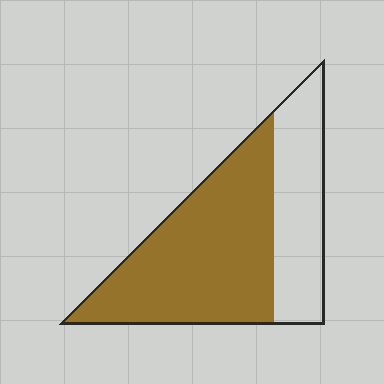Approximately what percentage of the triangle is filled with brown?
Approximately 65%.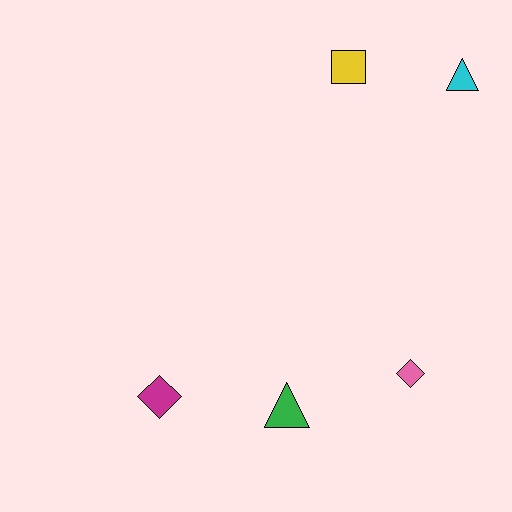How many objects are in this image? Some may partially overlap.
There are 5 objects.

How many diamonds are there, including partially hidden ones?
There are 2 diamonds.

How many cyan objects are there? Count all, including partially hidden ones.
There is 1 cyan object.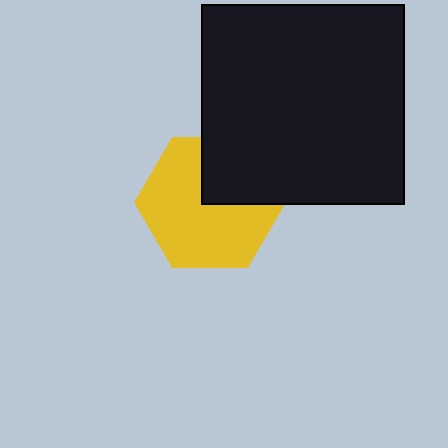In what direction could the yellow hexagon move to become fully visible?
The yellow hexagon could move down. That would shift it out from behind the black rectangle entirely.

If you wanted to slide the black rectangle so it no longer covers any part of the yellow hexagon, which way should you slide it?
Slide it up — that is the most direct way to separate the two shapes.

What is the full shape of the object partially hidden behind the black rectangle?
The partially hidden object is a yellow hexagon.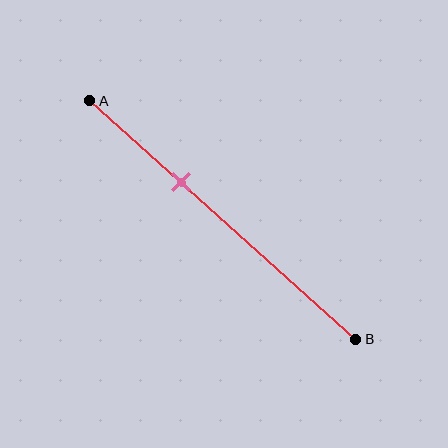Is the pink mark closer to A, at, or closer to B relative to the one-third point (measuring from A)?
The pink mark is approximately at the one-third point of segment AB.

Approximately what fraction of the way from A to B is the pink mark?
The pink mark is approximately 35% of the way from A to B.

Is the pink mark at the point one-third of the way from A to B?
Yes, the mark is approximately at the one-third point.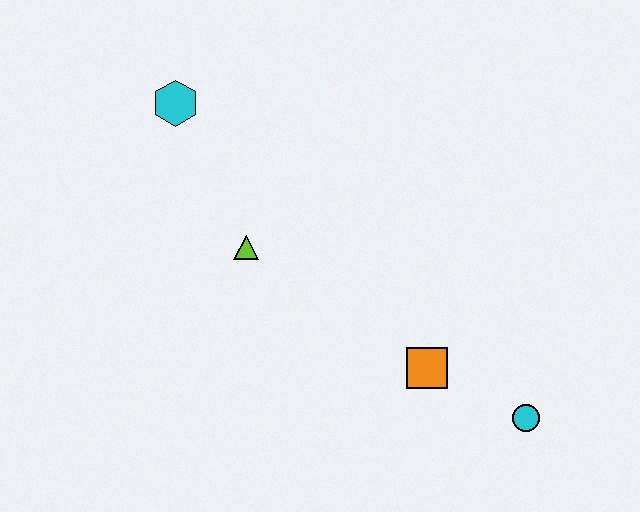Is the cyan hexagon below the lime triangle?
No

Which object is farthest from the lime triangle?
The cyan circle is farthest from the lime triangle.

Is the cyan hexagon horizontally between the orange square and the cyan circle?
No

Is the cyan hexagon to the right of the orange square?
No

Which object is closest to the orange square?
The cyan circle is closest to the orange square.